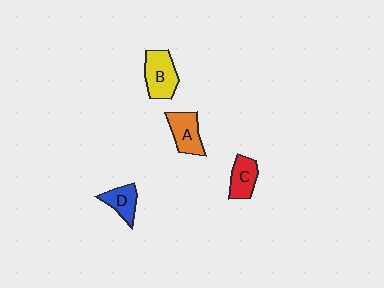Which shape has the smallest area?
Shape D (blue).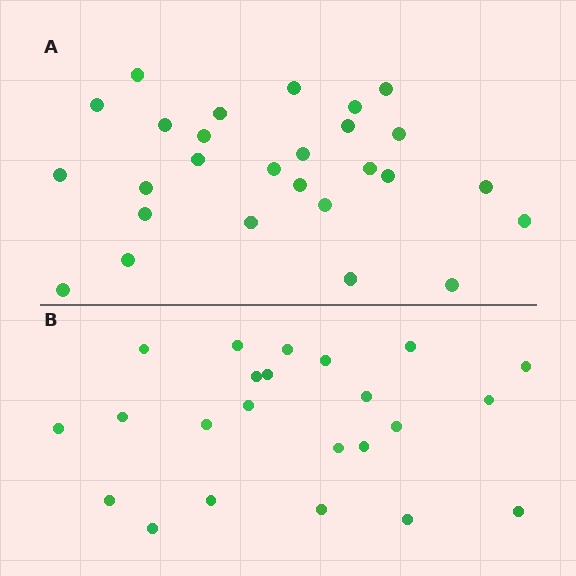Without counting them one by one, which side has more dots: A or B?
Region A (the top region) has more dots.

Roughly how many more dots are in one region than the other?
Region A has about 4 more dots than region B.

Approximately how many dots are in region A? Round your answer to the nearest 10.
About 30 dots. (The exact count is 27, which rounds to 30.)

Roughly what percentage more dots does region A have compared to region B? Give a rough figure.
About 15% more.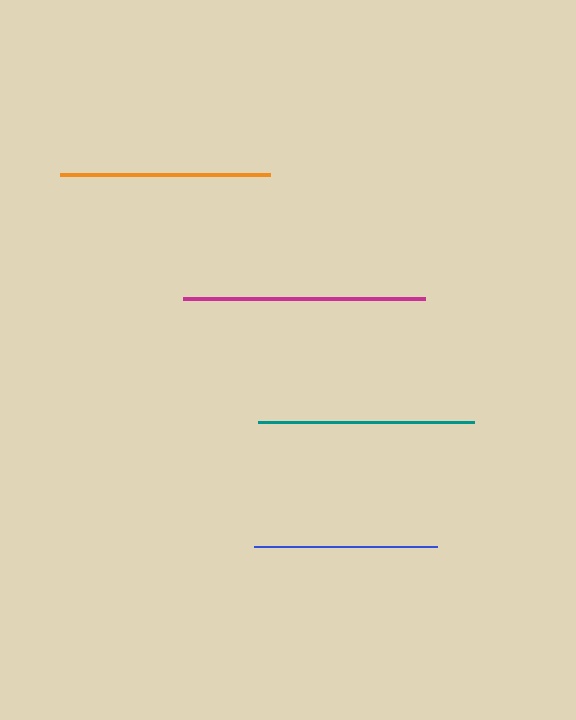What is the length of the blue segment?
The blue segment is approximately 183 pixels long.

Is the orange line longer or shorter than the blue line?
The orange line is longer than the blue line.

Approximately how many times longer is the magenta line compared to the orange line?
The magenta line is approximately 1.2 times the length of the orange line.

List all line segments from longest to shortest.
From longest to shortest: magenta, teal, orange, blue.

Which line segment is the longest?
The magenta line is the longest at approximately 243 pixels.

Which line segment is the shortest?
The blue line is the shortest at approximately 183 pixels.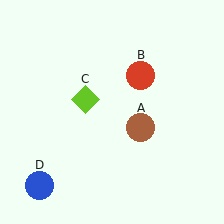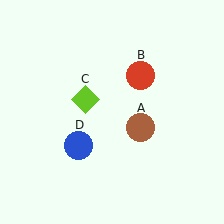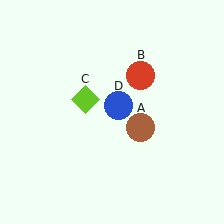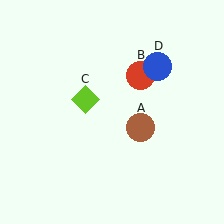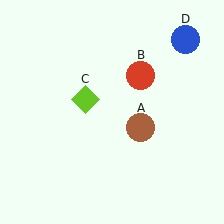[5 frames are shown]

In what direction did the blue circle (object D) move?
The blue circle (object D) moved up and to the right.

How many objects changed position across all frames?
1 object changed position: blue circle (object D).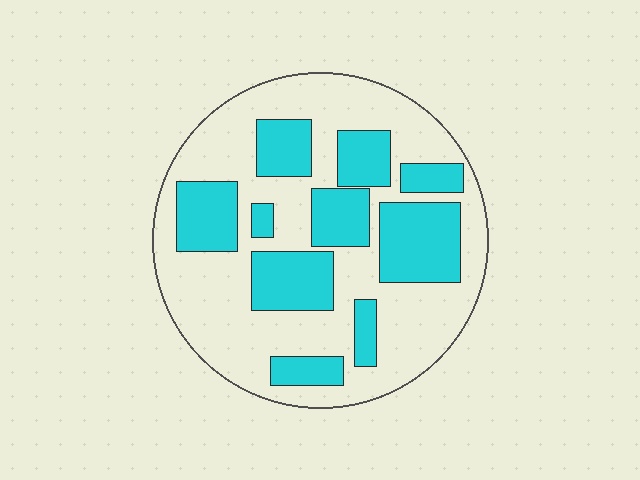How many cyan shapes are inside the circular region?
10.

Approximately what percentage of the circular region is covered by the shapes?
Approximately 35%.